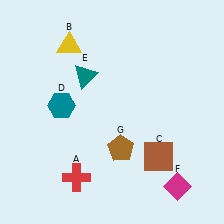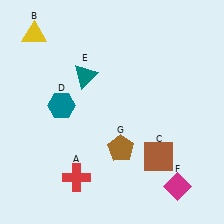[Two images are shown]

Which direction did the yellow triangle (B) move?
The yellow triangle (B) moved left.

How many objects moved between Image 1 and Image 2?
1 object moved between the two images.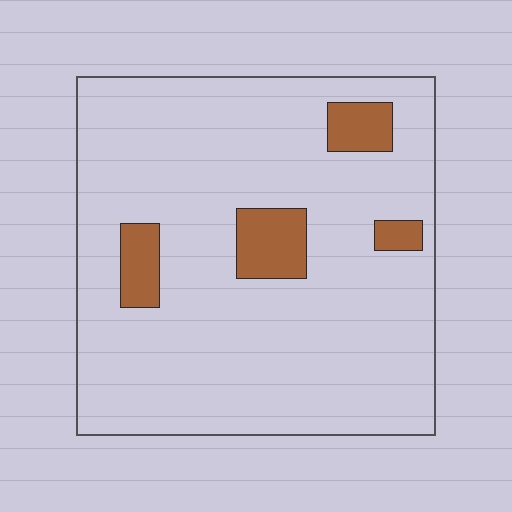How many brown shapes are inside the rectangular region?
4.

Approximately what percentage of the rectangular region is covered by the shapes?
Approximately 10%.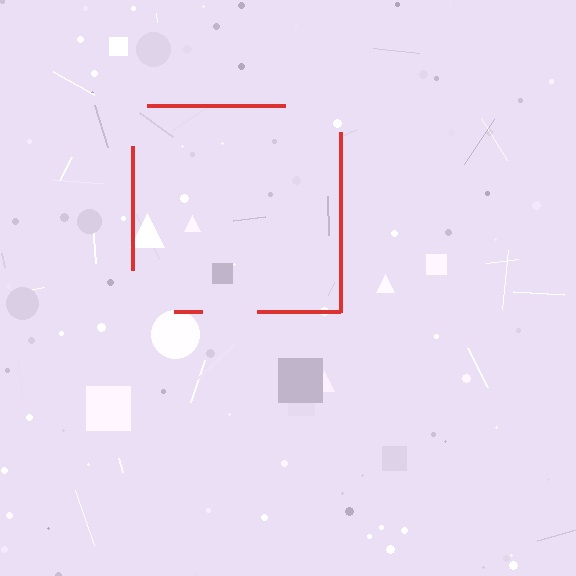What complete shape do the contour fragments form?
The contour fragments form a square.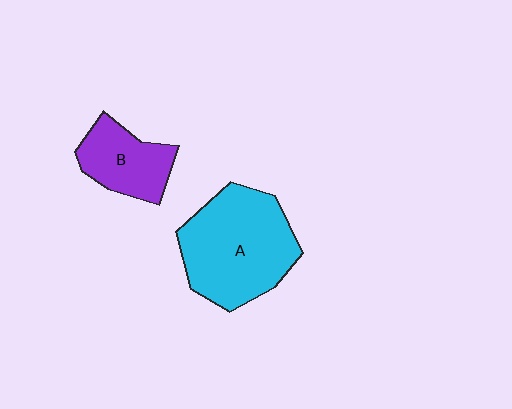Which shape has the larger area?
Shape A (cyan).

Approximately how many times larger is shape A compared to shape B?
Approximately 1.9 times.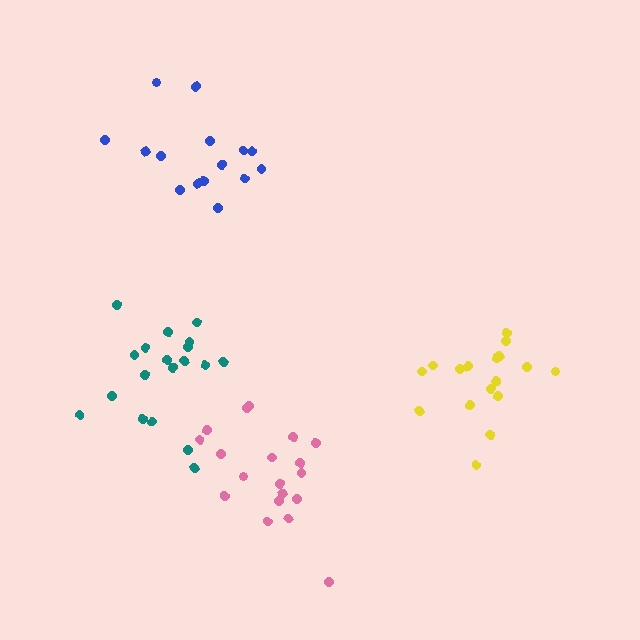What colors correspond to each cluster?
The clusters are colored: blue, pink, teal, yellow.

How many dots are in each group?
Group 1: 15 dots, Group 2: 19 dots, Group 3: 19 dots, Group 4: 17 dots (70 total).